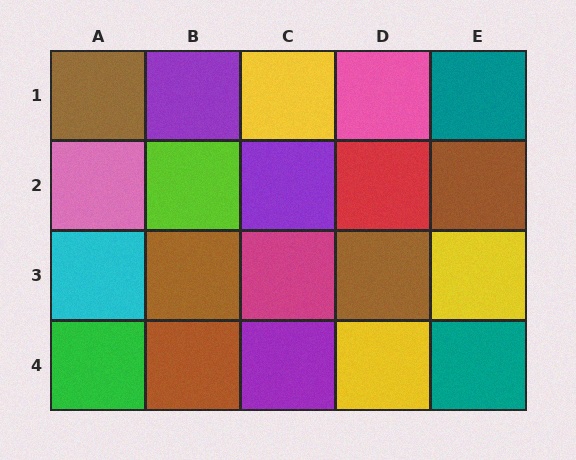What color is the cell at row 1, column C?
Yellow.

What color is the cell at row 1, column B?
Purple.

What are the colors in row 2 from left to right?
Pink, lime, purple, red, brown.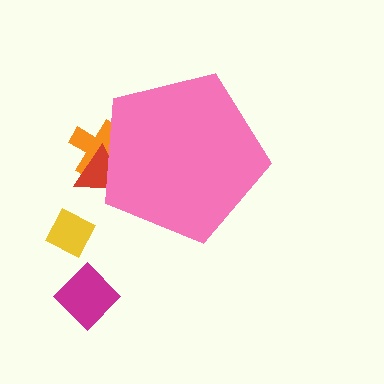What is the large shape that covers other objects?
A pink pentagon.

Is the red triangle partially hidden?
Yes, the red triangle is partially hidden behind the pink pentagon.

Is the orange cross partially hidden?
Yes, the orange cross is partially hidden behind the pink pentagon.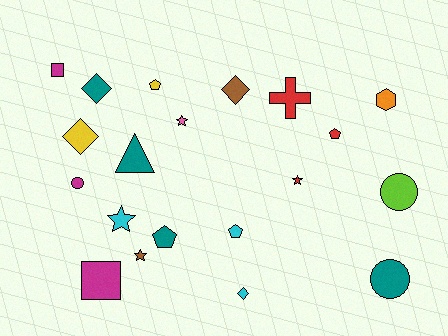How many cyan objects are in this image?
There are 3 cyan objects.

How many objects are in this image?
There are 20 objects.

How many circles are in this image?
There are 3 circles.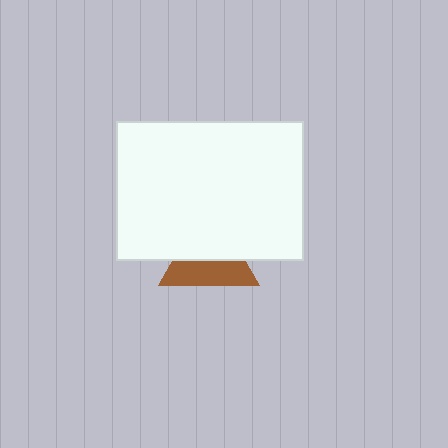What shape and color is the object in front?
The object in front is a white rectangle.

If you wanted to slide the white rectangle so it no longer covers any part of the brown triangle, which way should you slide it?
Slide it up — that is the most direct way to separate the two shapes.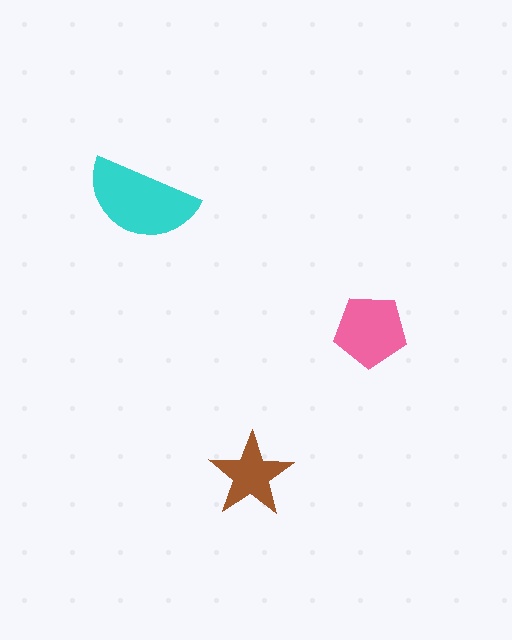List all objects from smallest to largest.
The brown star, the pink pentagon, the cyan semicircle.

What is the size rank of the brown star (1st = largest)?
3rd.